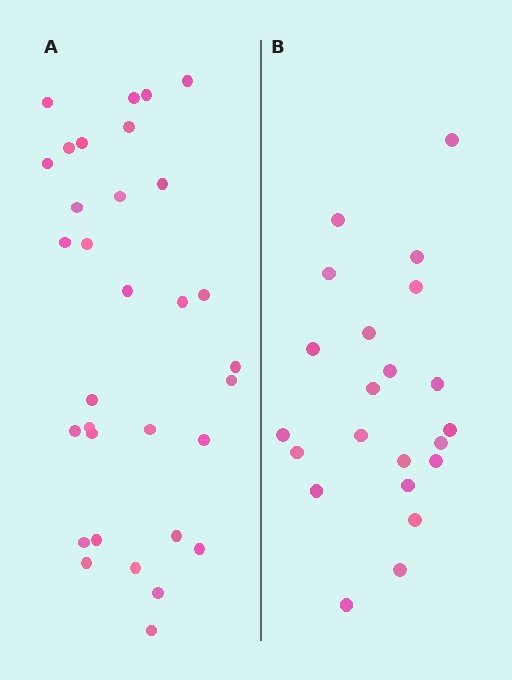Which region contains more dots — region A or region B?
Region A (the left region) has more dots.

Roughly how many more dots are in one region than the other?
Region A has roughly 10 or so more dots than region B.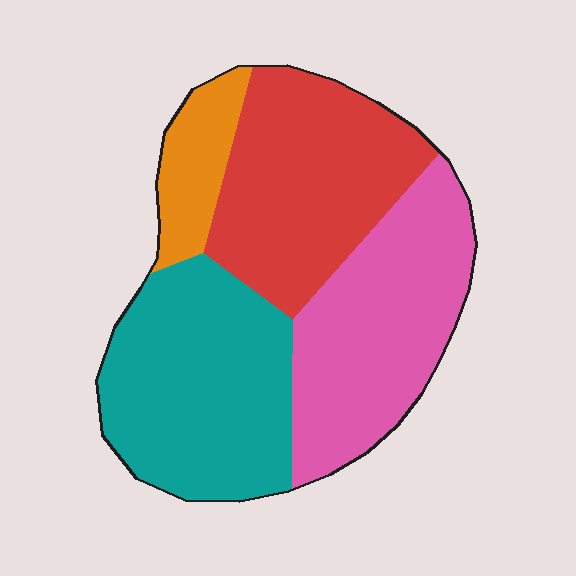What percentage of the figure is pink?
Pink covers around 30% of the figure.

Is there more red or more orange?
Red.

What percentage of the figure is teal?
Teal takes up about one third (1/3) of the figure.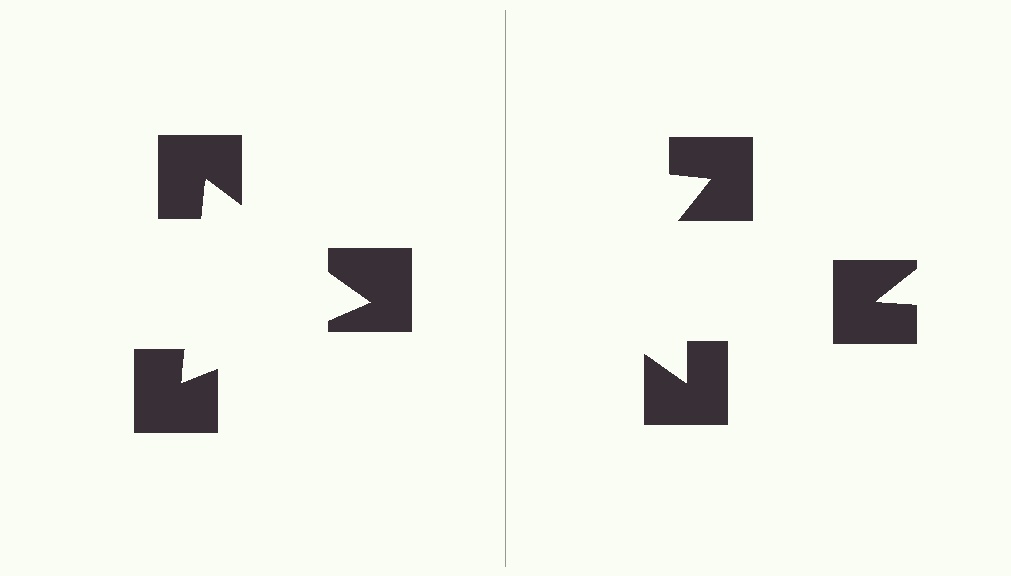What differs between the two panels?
The notched squares are positioned identically on both sides; only the wedge orientations differ. On the left they align to a triangle; on the right they are misaligned.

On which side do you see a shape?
An illusory triangle appears on the left side. On the right side the wedge cuts are rotated, so no coherent shape forms.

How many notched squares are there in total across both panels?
6 — 3 on each side.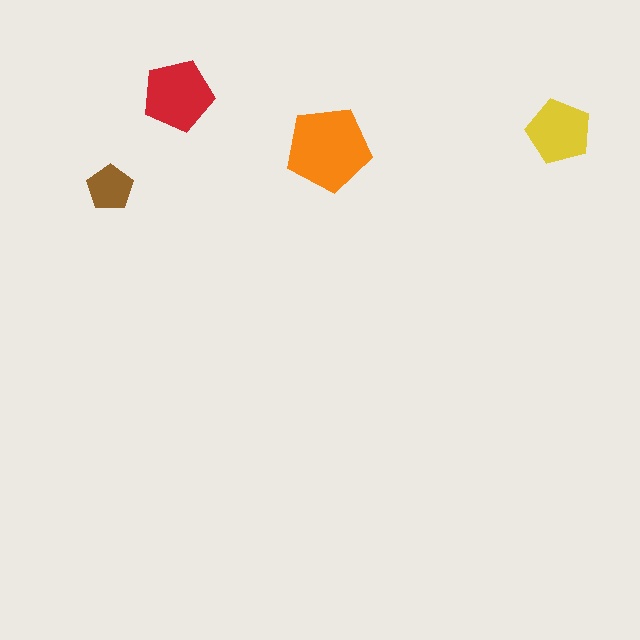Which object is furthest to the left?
The brown pentagon is leftmost.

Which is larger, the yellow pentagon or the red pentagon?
The red one.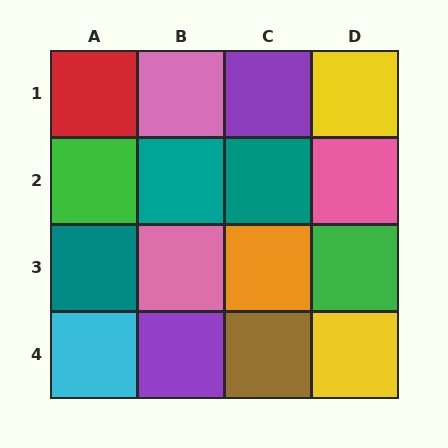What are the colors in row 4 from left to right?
Cyan, purple, brown, yellow.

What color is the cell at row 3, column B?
Pink.